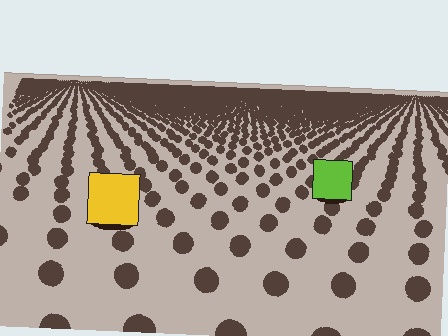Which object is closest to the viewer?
The yellow square is closest. The texture marks near it are larger and more spread out.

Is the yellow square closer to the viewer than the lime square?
Yes. The yellow square is closer — you can tell from the texture gradient: the ground texture is coarser near it.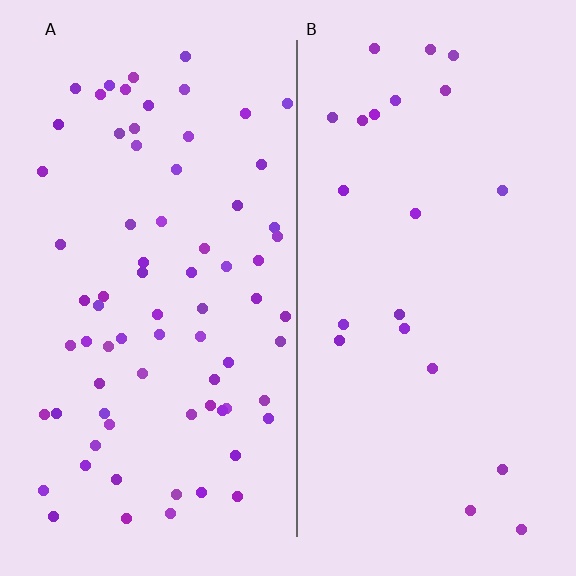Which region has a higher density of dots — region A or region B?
A (the left).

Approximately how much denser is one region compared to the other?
Approximately 3.4× — region A over region B.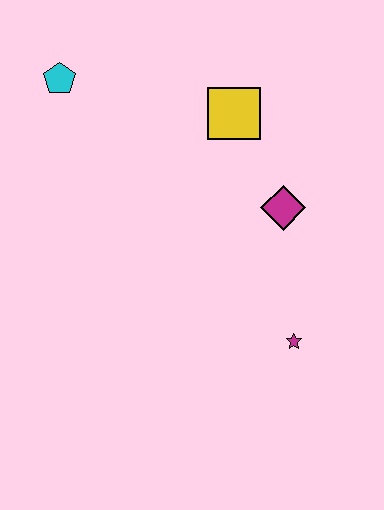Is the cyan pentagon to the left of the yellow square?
Yes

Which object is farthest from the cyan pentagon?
The magenta star is farthest from the cyan pentagon.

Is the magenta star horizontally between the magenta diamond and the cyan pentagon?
No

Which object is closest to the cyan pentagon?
The yellow square is closest to the cyan pentagon.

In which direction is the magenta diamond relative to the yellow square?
The magenta diamond is below the yellow square.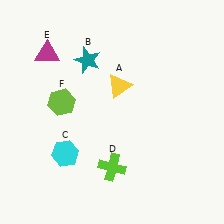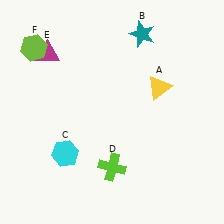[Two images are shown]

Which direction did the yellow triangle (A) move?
The yellow triangle (A) moved right.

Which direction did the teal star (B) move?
The teal star (B) moved right.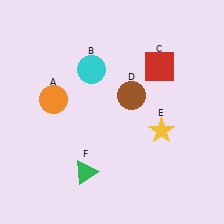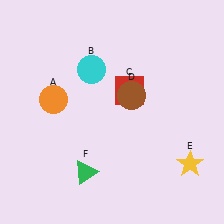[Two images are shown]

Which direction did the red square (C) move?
The red square (C) moved left.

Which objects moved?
The objects that moved are: the red square (C), the yellow star (E).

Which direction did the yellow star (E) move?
The yellow star (E) moved down.